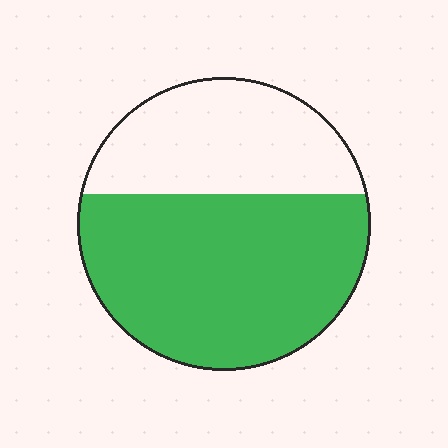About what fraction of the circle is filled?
About five eighths (5/8).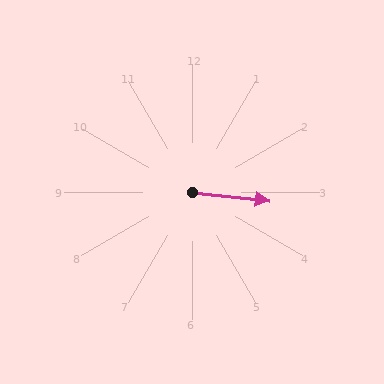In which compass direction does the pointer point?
East.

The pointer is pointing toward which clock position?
Roughly 3 o'clock.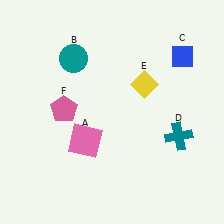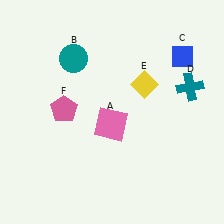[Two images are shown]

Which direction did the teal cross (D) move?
The teal cross (D) moved up.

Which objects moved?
The objects that moved are: the pink square (A), the teal cross (D).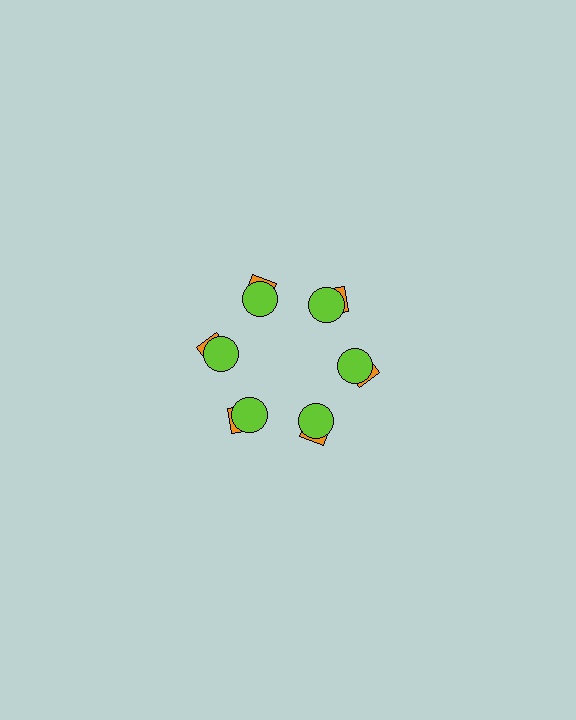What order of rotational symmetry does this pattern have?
This pattern has 6-fold rotational symmetry.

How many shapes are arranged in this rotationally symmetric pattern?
There are 12 shapes, arranged in 6 groups of 2.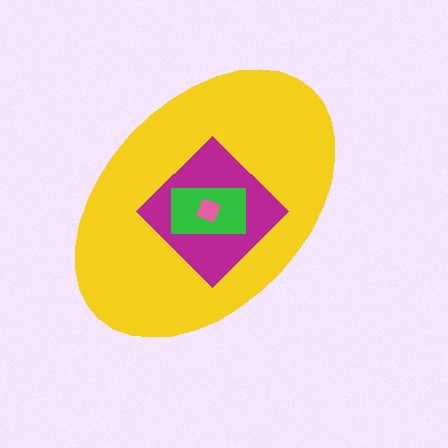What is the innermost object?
The pink square.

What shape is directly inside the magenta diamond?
The green rectangle.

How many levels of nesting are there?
4.